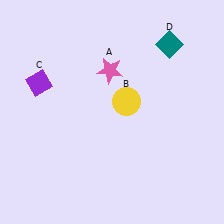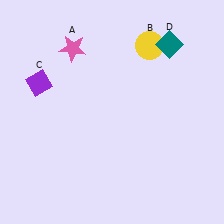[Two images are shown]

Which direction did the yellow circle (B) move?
The yellow circle (B) moved up.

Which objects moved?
The objects that moved are: the pink star (A), the yellow circle (B).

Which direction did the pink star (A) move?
The pink star (A) moved left.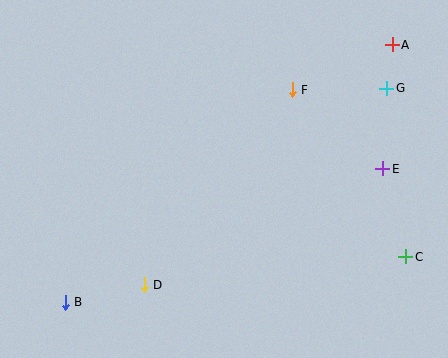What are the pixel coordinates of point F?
Point F is at (292, 90).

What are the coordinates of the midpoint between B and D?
The midpoint between B and D is at (105, 293).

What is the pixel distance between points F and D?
The distance between F and D is 245 pixels.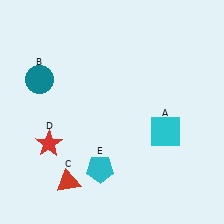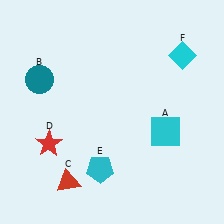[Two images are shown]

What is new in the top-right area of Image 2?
A cyan diamond (F) was added in the top-right area of Image 2.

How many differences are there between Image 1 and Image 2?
There is 1 difference between the two images.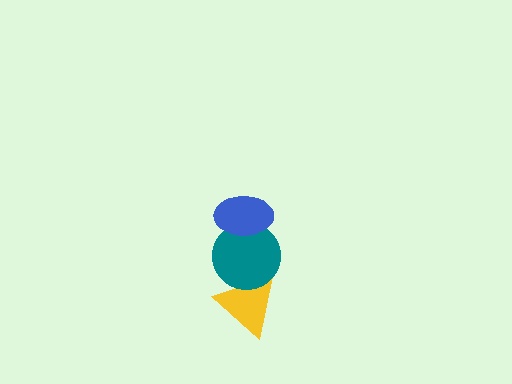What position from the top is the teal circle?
The teal circle is 2nd from the top.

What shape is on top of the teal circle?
The blue ellipse is on top of the teal circle.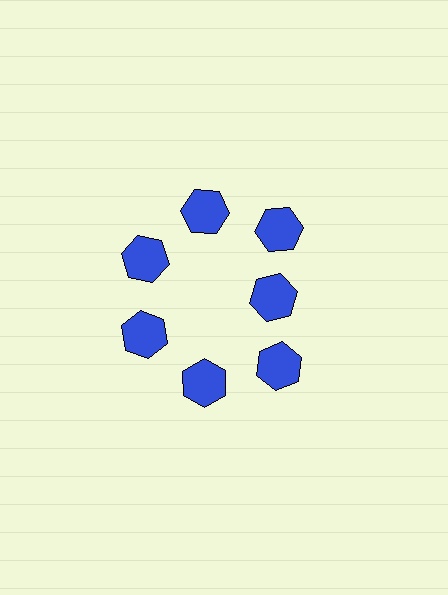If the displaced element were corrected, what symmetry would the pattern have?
It would have 7-fold rotational symmetry — the pattern would map onto itself every 51 degrees.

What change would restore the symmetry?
The symmetry would be restored by moving it outward, back onto the ring so that all 7 hexagons sit at equal angles and equal distance from the center.